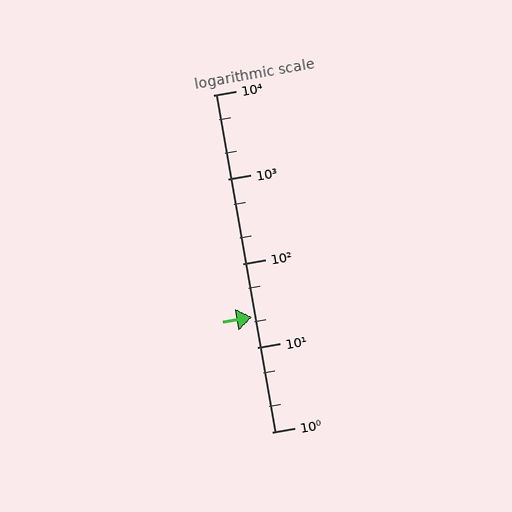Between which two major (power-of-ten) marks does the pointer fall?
The pointer is between 10 and 100.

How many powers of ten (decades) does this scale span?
The scale spans 4 decades, from 1 to 10000.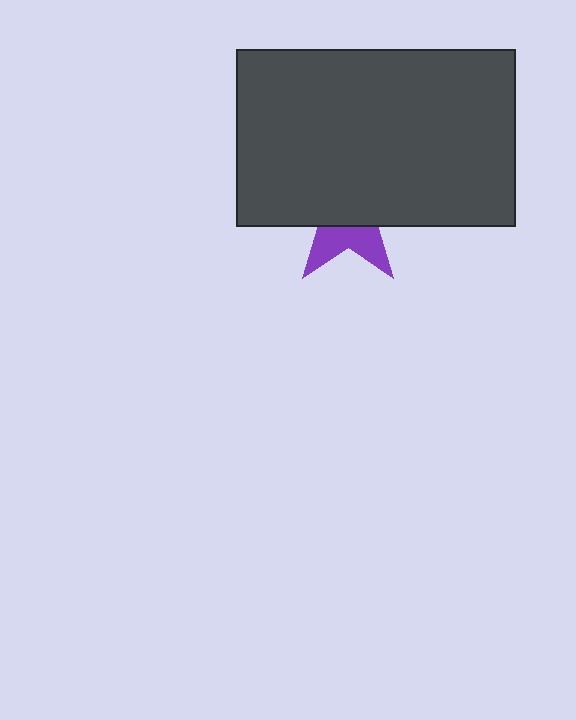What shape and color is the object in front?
The object in front is a dark gray rectangle.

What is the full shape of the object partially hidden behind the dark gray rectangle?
The partially hidden object is a purple star.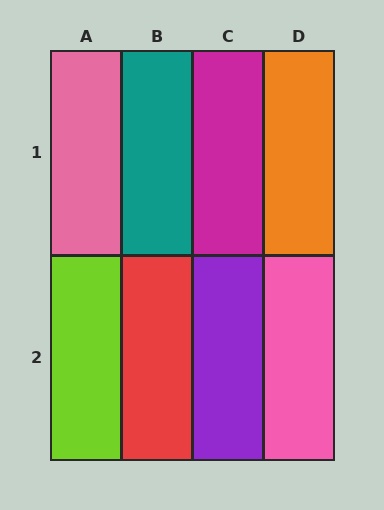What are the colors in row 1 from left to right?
Pink, teal, magenta, orange.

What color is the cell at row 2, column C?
Purple.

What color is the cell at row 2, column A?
Lime.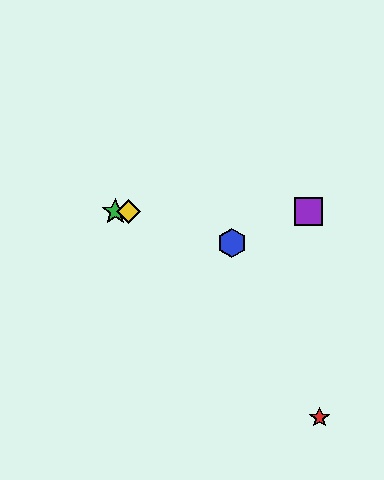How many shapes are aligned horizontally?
3 shapes (the green star, the yellow diamond, the purple square) are aligned horizontally.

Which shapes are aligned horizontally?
The green star, the yellow diamond, the purple square are aligned horizontally.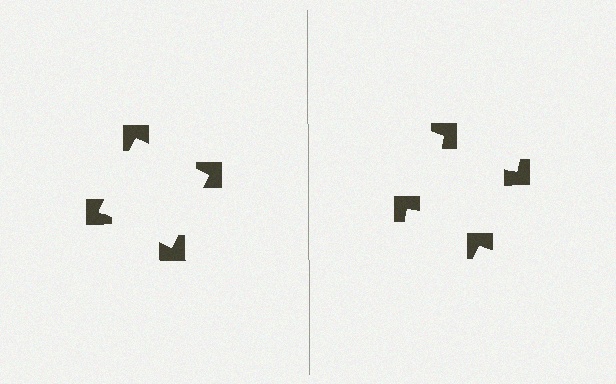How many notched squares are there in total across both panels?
8 — 4 on each side.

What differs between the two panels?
The notched squares are positioned identically on both sides; only the wedge orientations differ. On the left they align to a square; on the right they are misaligned.